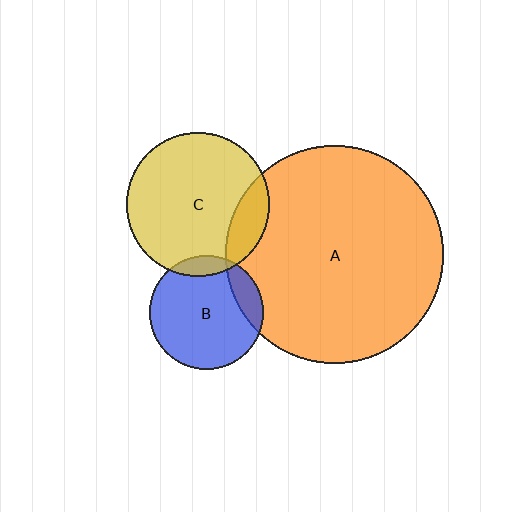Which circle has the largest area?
Circle A (orange).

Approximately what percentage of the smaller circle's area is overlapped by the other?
Approximately 10%.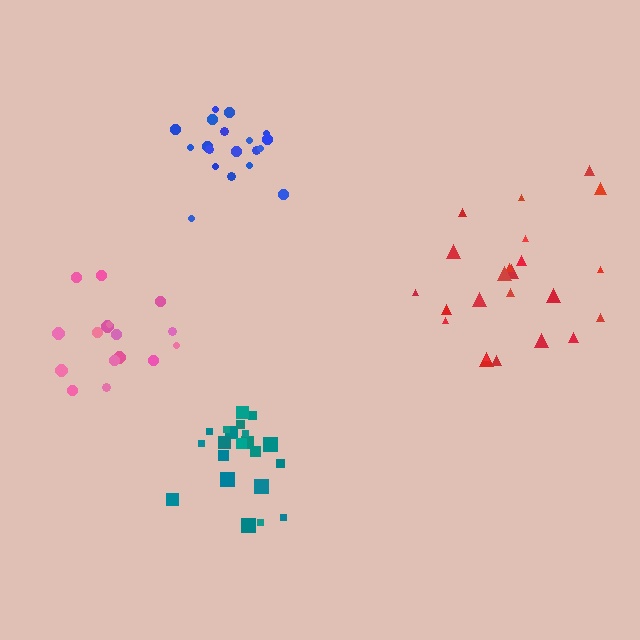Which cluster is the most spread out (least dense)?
Red.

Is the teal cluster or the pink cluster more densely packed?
Teal.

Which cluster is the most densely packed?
Teal.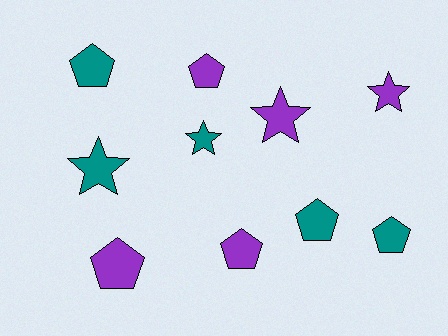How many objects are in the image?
There are 10 objects.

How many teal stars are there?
There are 2 teal stars.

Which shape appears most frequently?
Pentagon, with 6 objects.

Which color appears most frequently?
Teal, with 5 objects.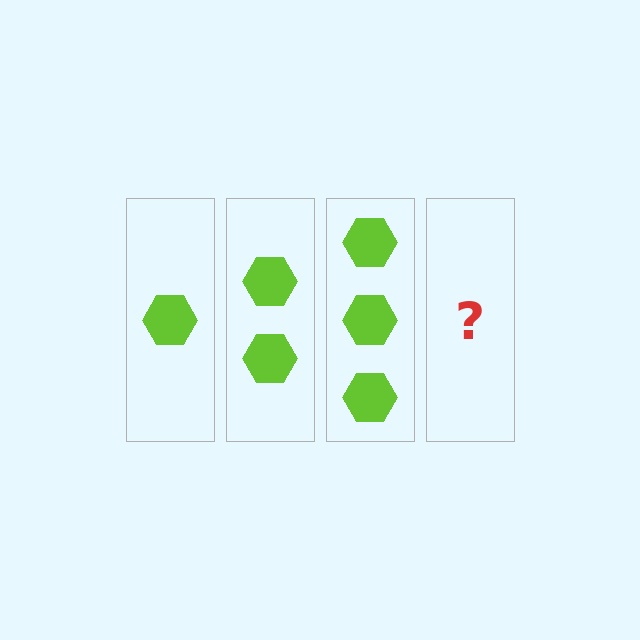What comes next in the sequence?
The next element should be 4 hexagons.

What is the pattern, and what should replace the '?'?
The pattern is that each step adds one more hexagon. The '?' should be 4 hexagons.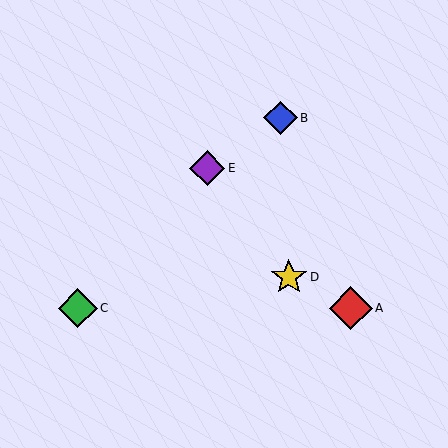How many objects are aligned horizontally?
2 objects (A, C) are aligned horizontally.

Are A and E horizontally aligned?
No, A is at y≈308 and E is at y≈168.